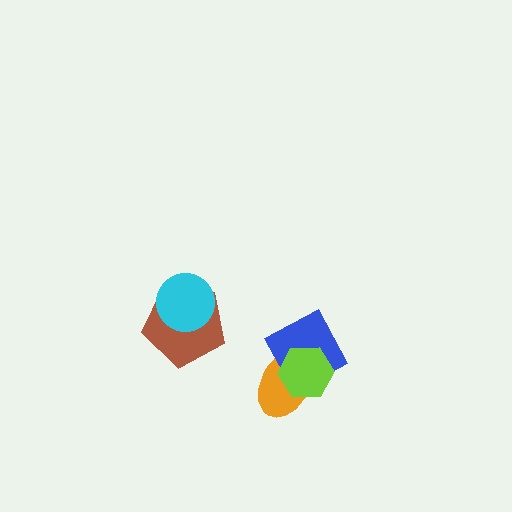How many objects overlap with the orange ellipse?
2 objects overlap with the orange ellipse.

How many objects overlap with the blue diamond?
2 objects overlap with the blue diamond.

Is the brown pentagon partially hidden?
Yes, it is partially covered by another shape.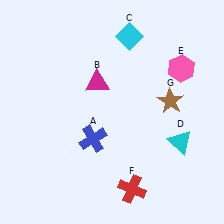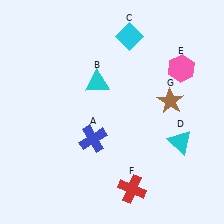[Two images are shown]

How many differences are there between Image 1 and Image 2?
There is 1 difference between the two images.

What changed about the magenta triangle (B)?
In Image 1, B is magenta. In Image 2, it changed to cyan.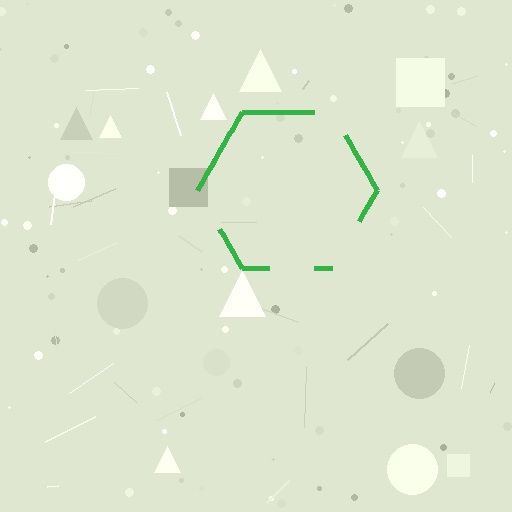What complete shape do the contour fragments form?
The contour fragments form a hexagon.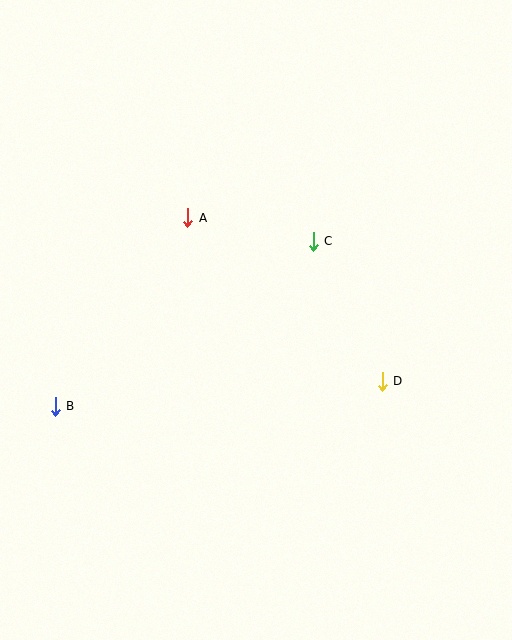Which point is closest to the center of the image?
Point C at (313, 241) is closest to the center.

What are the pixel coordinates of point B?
Point B is at (55, 406).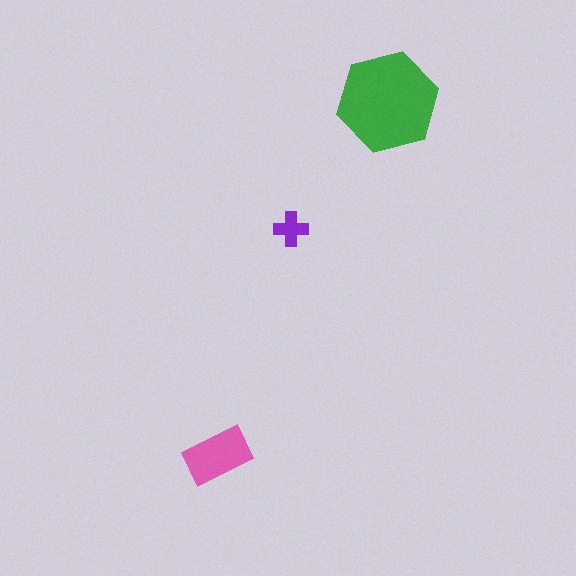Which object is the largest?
The green hexagon.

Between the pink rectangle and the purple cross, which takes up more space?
The pink rectangle.